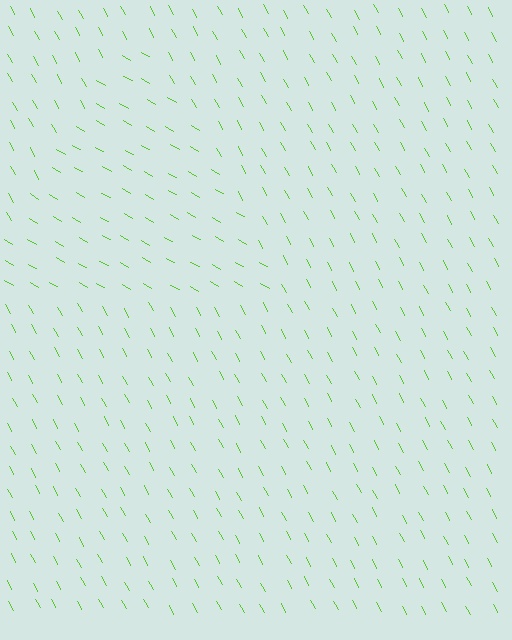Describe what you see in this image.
The image is filled with small lime line segments. A triangle region in the image has lines oriented differently from the surrounding lines, creating a visible texture boundary.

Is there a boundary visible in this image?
Yes, there is a texture boundary formed by a change in line orientation.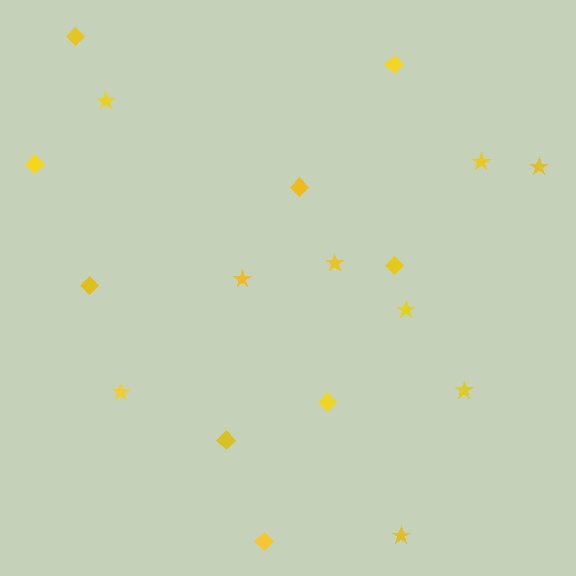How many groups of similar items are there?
There are 2 groups: one group of diamonds (9) and one group of stars (9).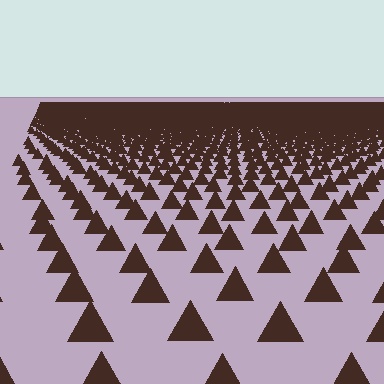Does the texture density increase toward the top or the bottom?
Density increases toward the top.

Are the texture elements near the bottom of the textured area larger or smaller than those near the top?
Larger. Near the bottom, elements are closer to the viewer and appear at a bigger on-screen size.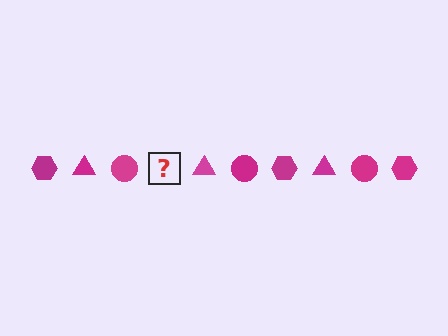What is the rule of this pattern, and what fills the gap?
The rule is that the pattern cycles through hexagon, triangle, circle shapes in magenta. The gap should be filled with a magenta hexagon.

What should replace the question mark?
The question mark should be replaced with a magenta hexagon.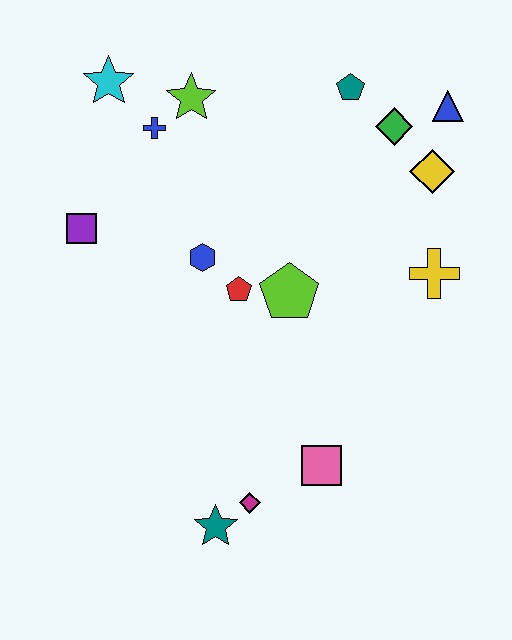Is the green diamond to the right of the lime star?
Yes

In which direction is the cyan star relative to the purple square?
The cyan star is above the purple square.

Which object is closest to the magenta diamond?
The teal star is closest to the magenta diamond.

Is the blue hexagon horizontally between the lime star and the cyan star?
No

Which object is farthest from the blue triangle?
The teal star is farthest from the blue triangle.